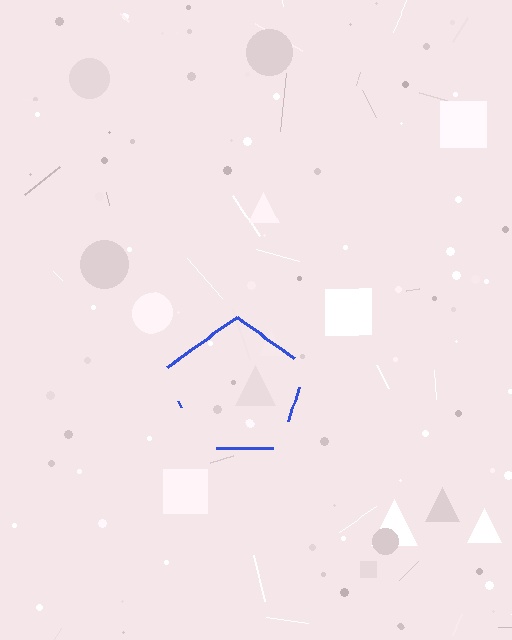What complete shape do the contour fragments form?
The contour fragments form a pentagon.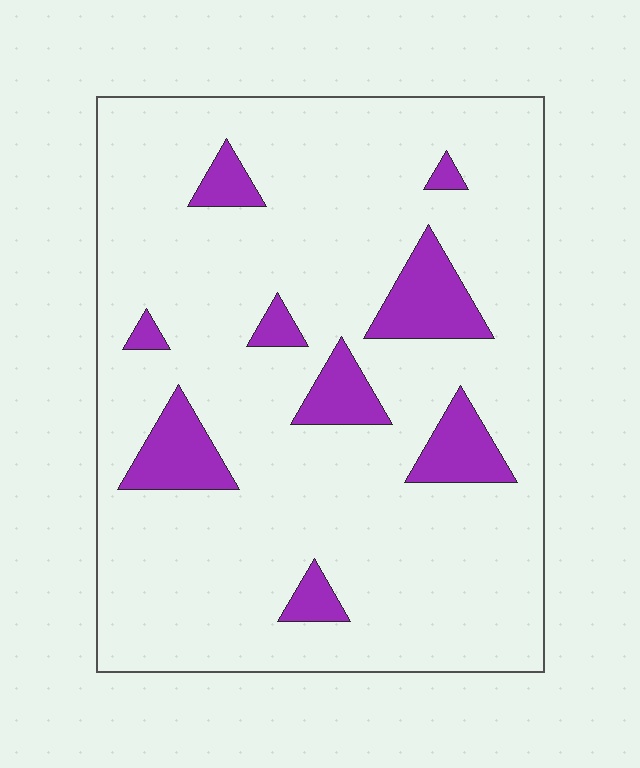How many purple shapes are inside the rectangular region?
9.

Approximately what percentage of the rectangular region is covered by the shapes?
Approximately 15%.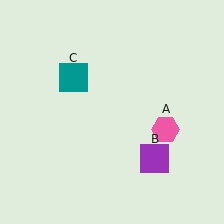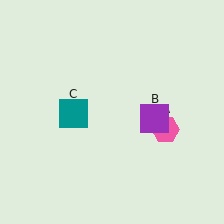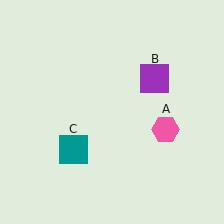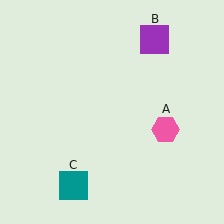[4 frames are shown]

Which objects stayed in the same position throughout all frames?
Pink hexagon (object A) remained stationary.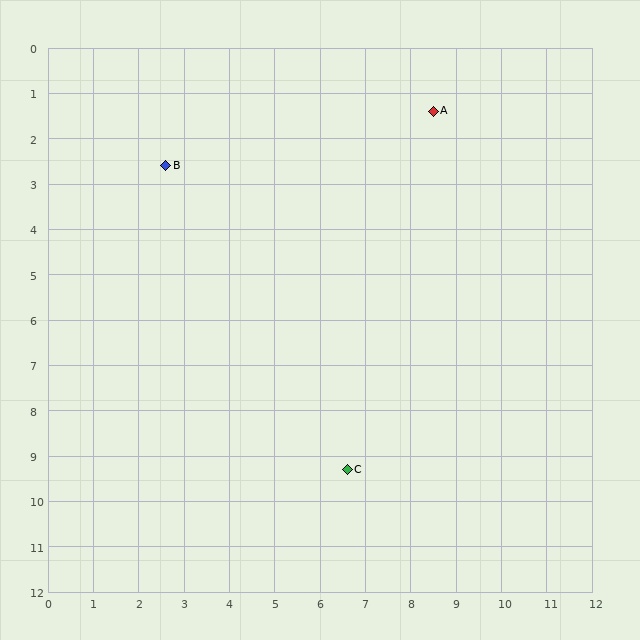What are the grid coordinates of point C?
Point C is at approximately (6.6, 9.3).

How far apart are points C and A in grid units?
Points C and A are about 8.1 grid units apart.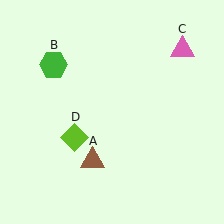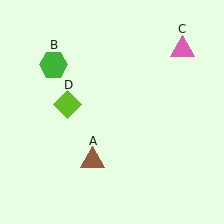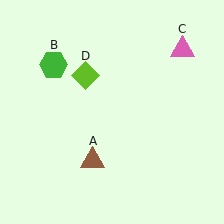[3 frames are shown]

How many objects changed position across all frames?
1 object changed position: lime diamond (object D).